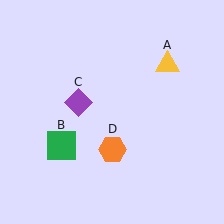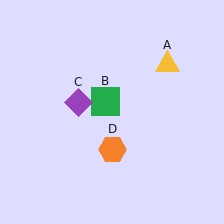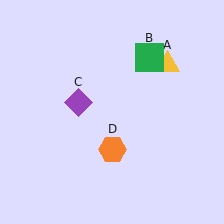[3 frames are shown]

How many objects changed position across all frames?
1 object changed position: green square (object B).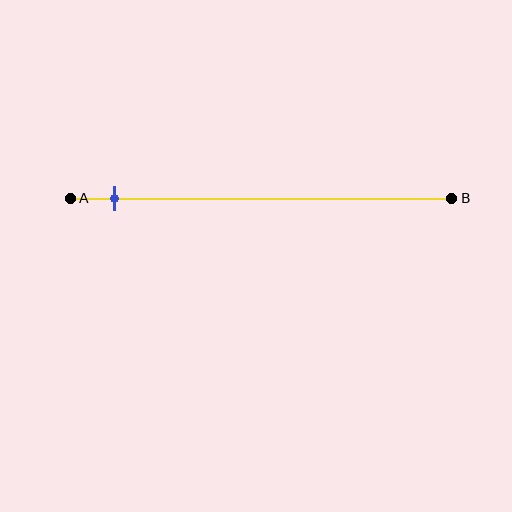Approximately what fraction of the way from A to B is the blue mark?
The blue mark is approximately 10% of the way from A to B.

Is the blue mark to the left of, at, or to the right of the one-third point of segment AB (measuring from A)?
The blue mark is to the left of the one-third point of segment AB.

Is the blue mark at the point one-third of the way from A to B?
No, the mark is at about 10% from A, not at the 33% one-third point.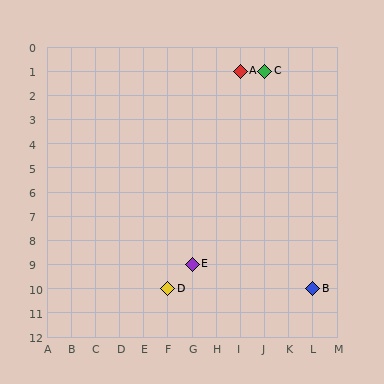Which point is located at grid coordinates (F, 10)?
Point D is at (F, 10).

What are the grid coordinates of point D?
Point D is at grid coordinates (F, 10).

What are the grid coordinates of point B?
Point B is at grid coordinates (L, 10).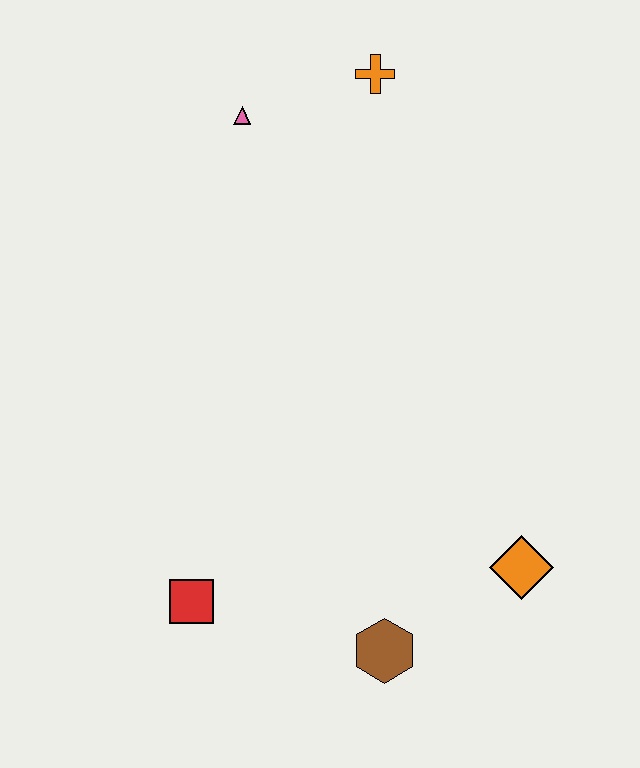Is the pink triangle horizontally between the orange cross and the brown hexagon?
No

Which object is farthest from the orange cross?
The brown hexagon is farthest from the orange cross.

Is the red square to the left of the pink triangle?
Yes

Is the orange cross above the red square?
Yes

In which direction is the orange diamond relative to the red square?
The orange diamond is to the right of the red square.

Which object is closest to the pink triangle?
The orange cross is closest to the pink triangle.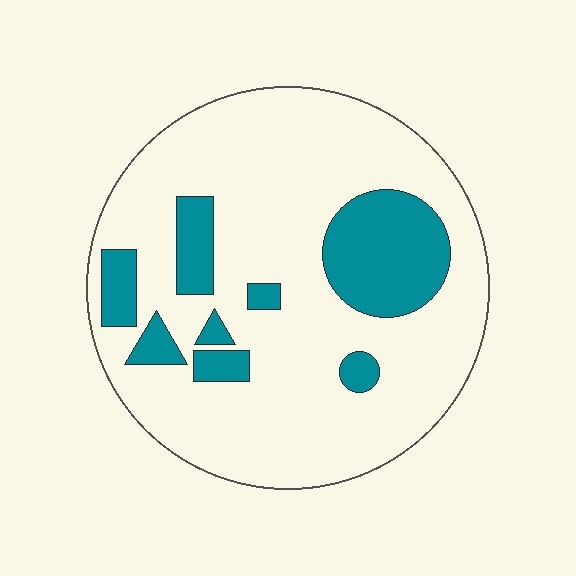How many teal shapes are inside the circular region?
8.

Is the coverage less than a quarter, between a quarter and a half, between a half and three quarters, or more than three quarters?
Less than a quarter.